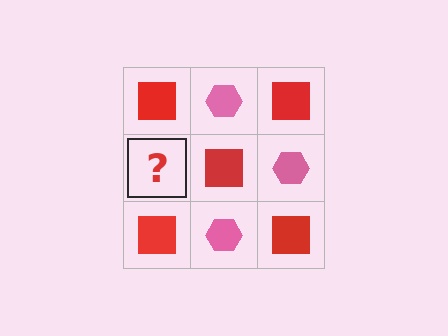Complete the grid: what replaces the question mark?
The question mark should be replaced with a pink hexagon.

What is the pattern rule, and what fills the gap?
The rule is that it alternates red square and pink hexagon in a checkerboard pattern. The gap should be filled with a pink hexagon.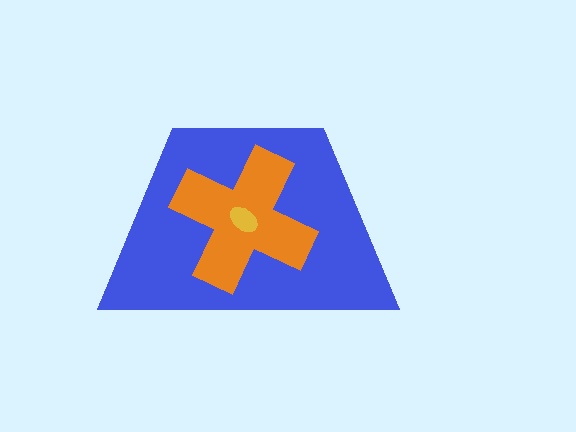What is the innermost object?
The yellow ellipse.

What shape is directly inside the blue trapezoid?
The orange cross.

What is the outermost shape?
The blue trapezoid.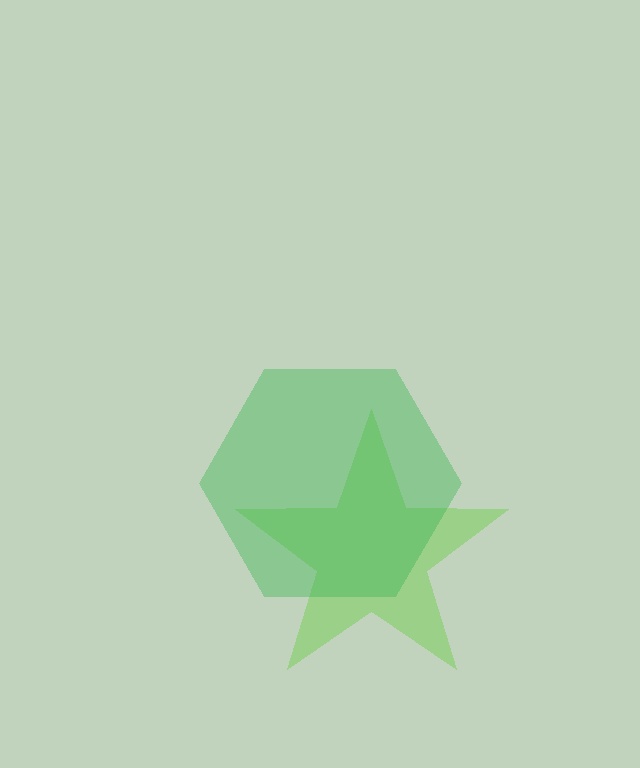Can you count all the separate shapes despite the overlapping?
Yes, there are 2 separate shapes.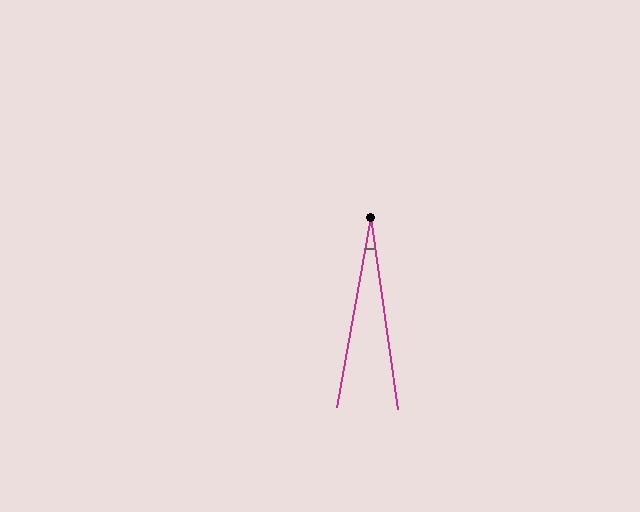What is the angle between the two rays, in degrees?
Approximately 18 degrees.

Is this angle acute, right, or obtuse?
It is acute.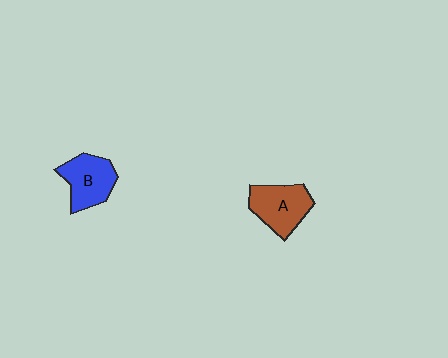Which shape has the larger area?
Shape A (brown).